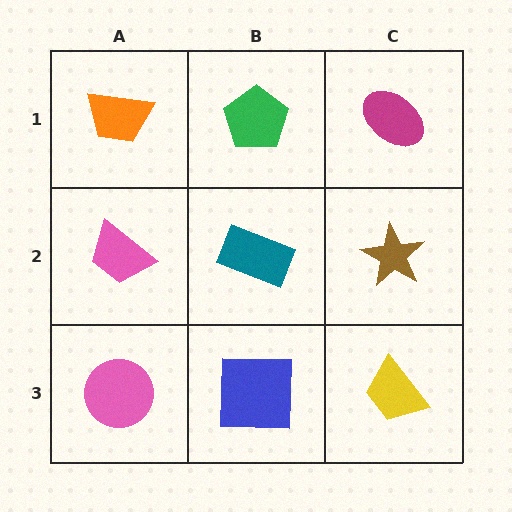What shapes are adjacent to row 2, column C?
A magenta ellipse (row 1, column C), a yellow trapezoid (row 3, column C), a teal rectangle (row 2, column B).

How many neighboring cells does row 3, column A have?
2.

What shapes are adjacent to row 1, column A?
A pink trapezoid (row 2, column A), a green pentagon (row 1, column B).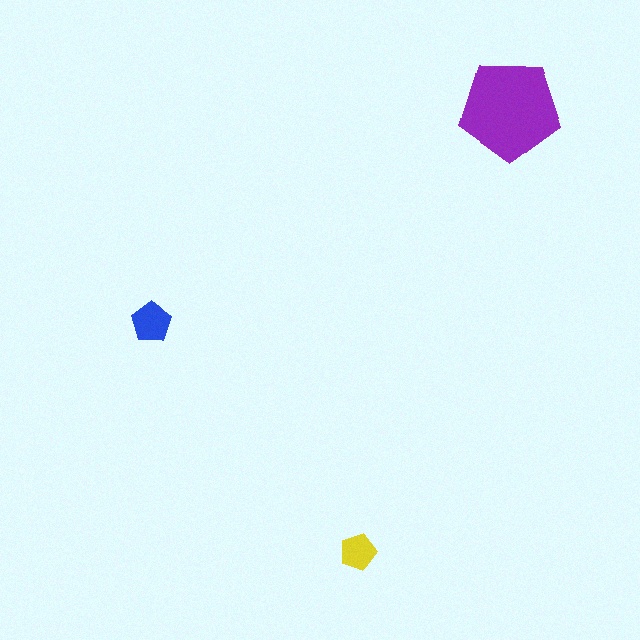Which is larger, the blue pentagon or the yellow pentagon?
The blue one.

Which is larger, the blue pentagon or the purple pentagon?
The purple one.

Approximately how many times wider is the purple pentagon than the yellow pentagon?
About 3 times wider.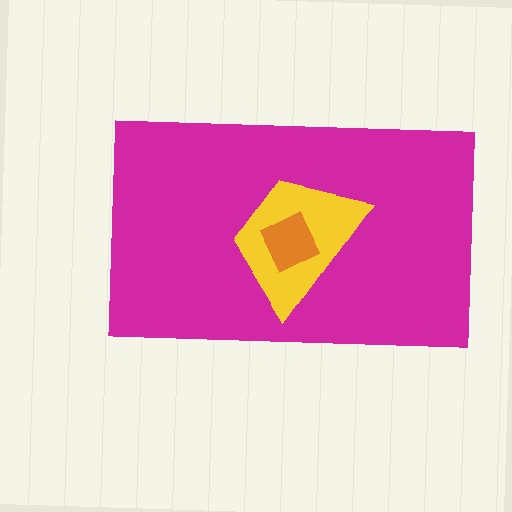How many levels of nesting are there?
3.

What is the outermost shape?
The magenta rectangle.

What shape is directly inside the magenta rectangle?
The yellow trapezoid.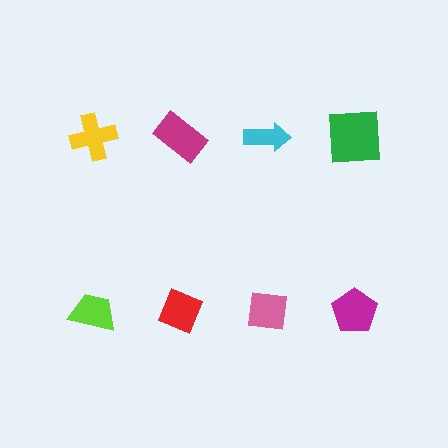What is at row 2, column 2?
A red diamond.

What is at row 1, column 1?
A yellow cross.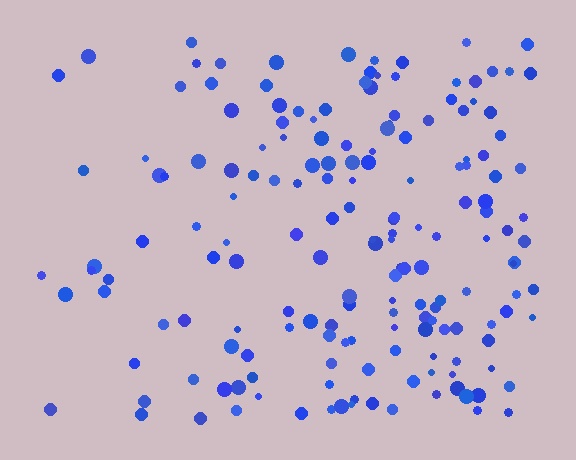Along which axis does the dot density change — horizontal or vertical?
Horizontal.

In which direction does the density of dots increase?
From left to right, with the right side densest.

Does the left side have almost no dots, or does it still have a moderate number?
Still a moderate number, just noticeably fewer than the right.